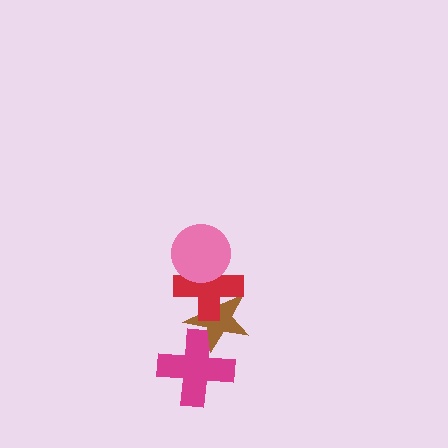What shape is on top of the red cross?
The pink circle is on top of the red cross.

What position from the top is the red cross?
The red cross is 2nd from the top.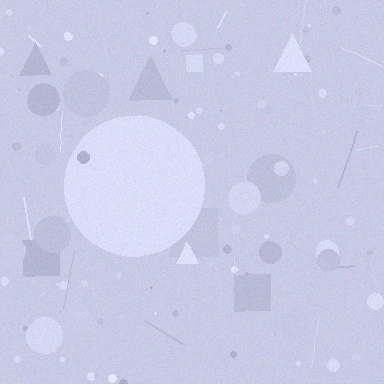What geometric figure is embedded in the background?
A circle is embedded in the background.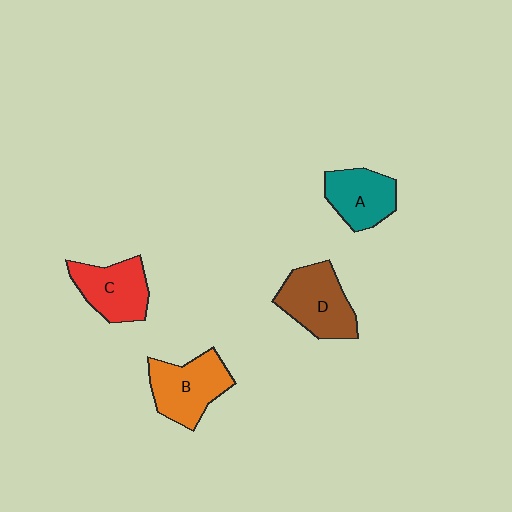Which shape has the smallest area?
Shape A (teal).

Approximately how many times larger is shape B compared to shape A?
Approximately 1.2 times.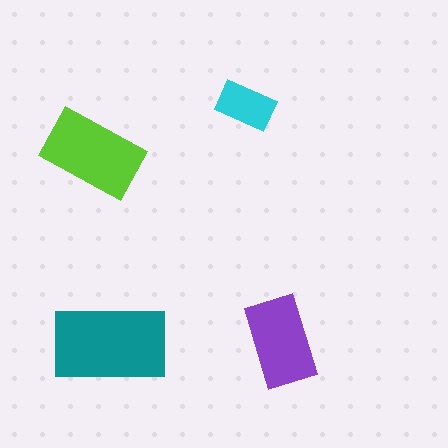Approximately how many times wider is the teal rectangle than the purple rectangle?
About 1.5 times wider.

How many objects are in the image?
There are 4 objects in the image.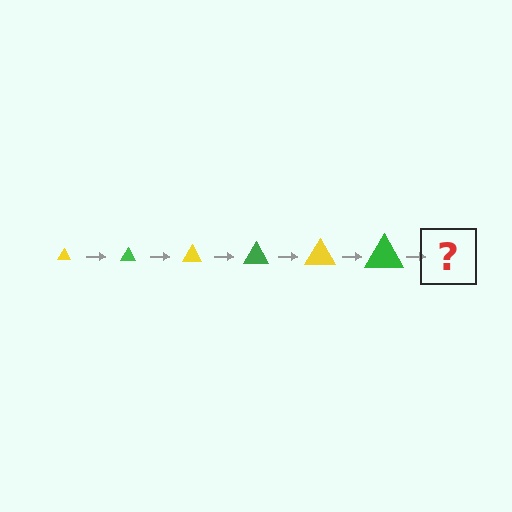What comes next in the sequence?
The next element should be a yellow triangle, larger than the previous one.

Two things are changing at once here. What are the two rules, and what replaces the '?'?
The two rules are that the triangle grows larger each step and the color cycles through yellow and green. The '?' should be a yellow triangle, larger than the previous one.